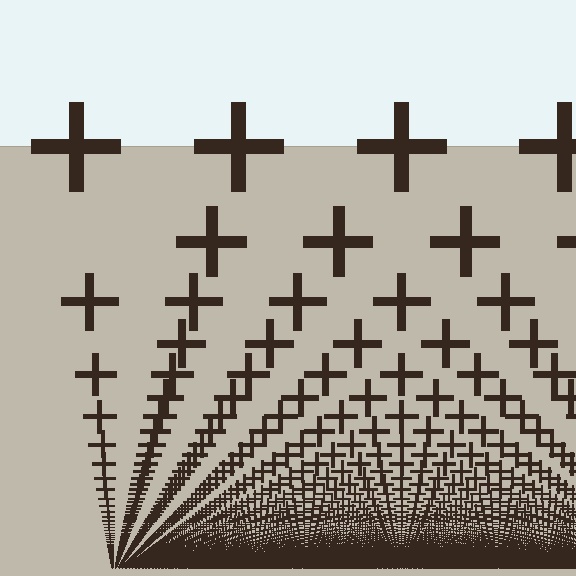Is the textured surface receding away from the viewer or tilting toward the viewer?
The surface appears to tilt toward the viewer. Texture elements get larger and sparser toward the top.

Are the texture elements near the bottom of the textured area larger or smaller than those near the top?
Smaller. The gradient is inverted — elements near the bottom are smaller and denser.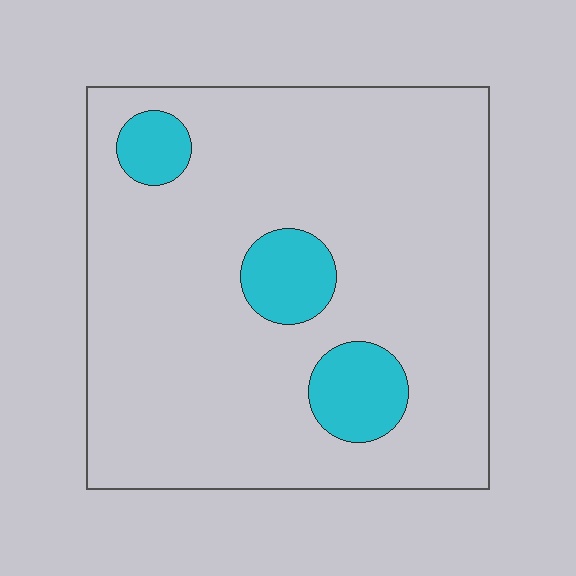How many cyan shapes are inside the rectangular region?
3.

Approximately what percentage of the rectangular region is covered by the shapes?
Approximately 10%.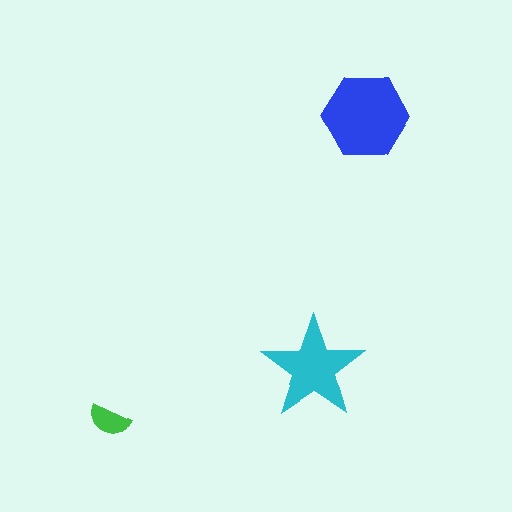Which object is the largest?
The blue hexagon.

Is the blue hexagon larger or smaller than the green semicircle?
Larger.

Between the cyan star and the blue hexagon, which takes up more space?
The blue hexagon.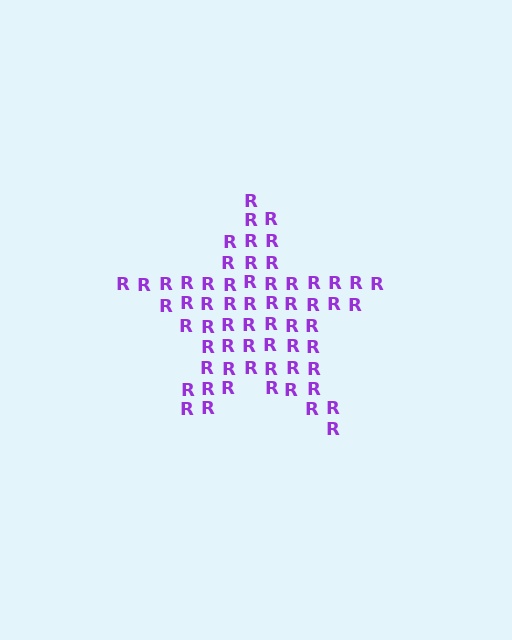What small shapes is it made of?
It is made of small letter R's.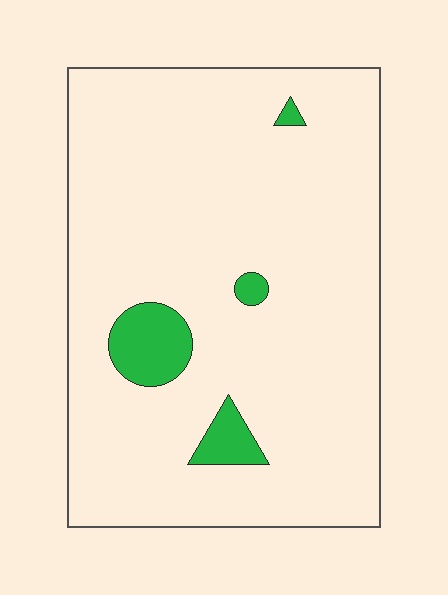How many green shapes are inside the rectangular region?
4.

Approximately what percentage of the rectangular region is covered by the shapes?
Approximately 5%.